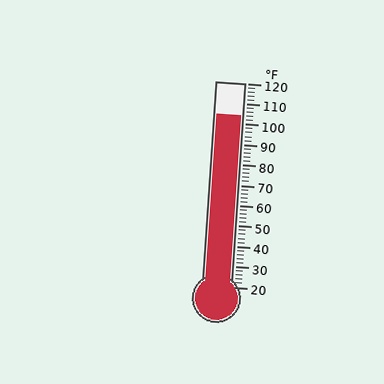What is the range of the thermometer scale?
The thermometer scale ranges from 20°F to 120°F.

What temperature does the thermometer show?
The thermometer shows approximately 104°F.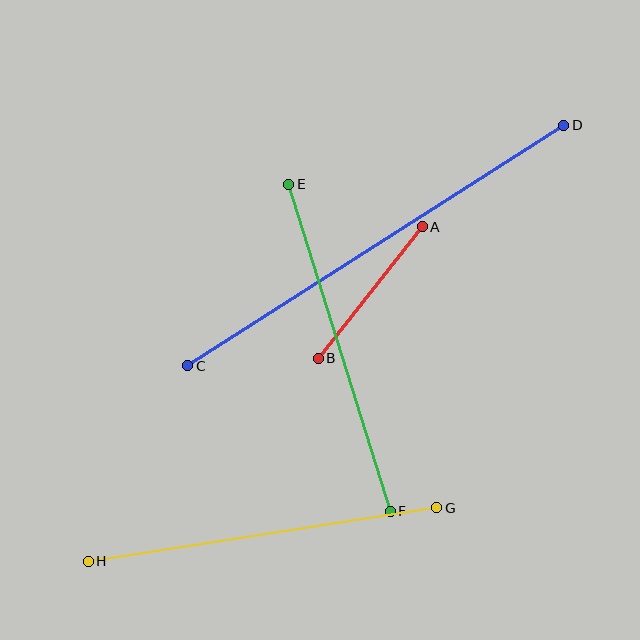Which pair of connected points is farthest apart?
Points C and D are farthest apart.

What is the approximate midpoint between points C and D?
The midpoint is at approximately (376, 246) pixels.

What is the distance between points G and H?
The distance is approximately 353 pixels.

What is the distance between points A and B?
The distance is approximately 167 pixels.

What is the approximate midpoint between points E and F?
The midpoint is at approximately (340, 348) pixels.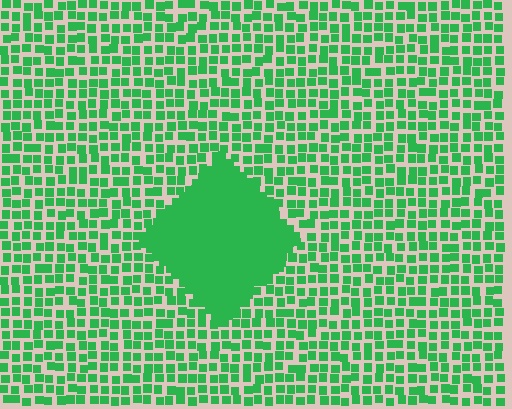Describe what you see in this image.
The image contains small green elements arranged at two different densities. A diamond-shaped region is visible where the elements are more densely packed than the surrounding area.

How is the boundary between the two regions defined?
The boundary is defined by a change in element density (approximately 2.7x ratio). All elements are the same color, size, and shape.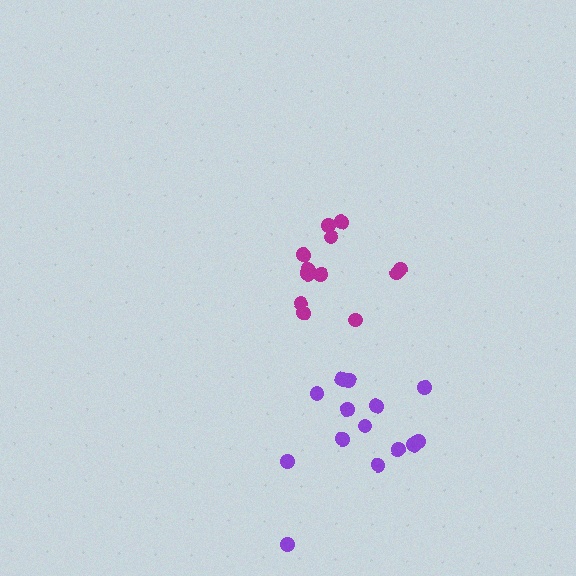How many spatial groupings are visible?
There are 2 spatial groupings.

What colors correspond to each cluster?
The clusters are colored: magenta, purple.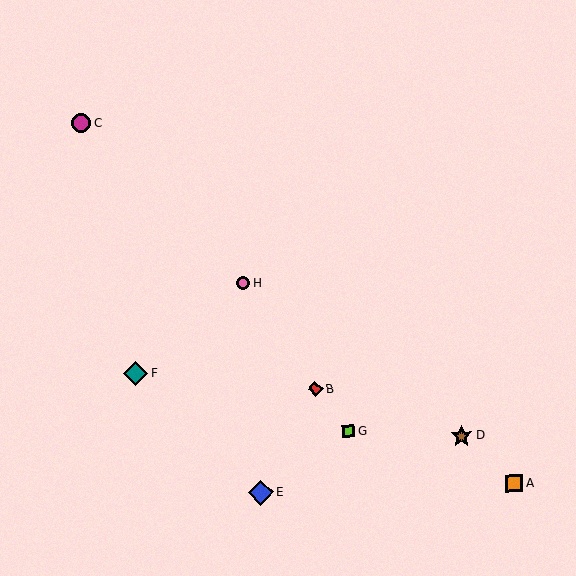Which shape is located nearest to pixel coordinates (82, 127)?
The magenta circle (labeled C) at (81, 123) is nearest to that location.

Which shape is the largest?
The blue diamond (labeled E) is the largest.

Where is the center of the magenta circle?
The center of the magenta circle is at (81, 123).